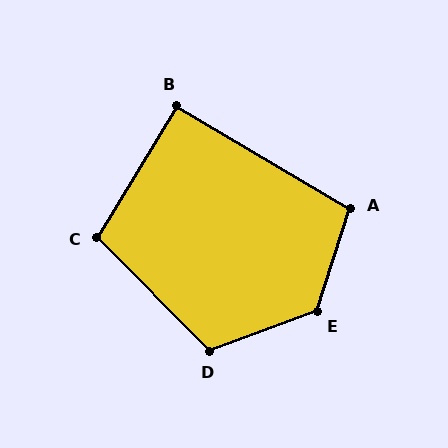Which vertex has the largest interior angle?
E, at approximately 128 degrees.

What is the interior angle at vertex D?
Approximately 115 degrees (obtuse).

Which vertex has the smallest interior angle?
B, at approximately 90 degrees.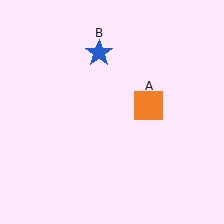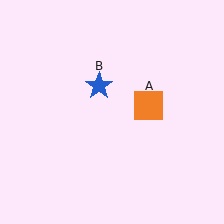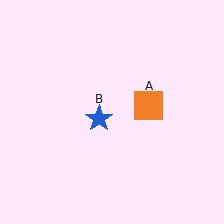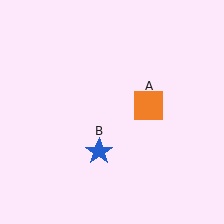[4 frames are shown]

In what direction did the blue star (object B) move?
The blue star (object B) moved down.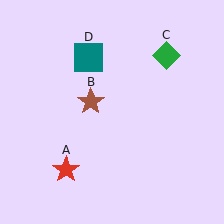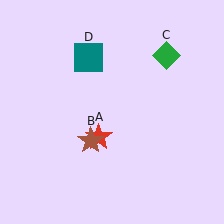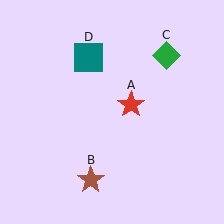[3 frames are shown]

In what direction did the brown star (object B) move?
The brown star (object B) moved down.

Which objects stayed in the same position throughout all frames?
Green diamond (object C) and teal square (object D) remained stationary.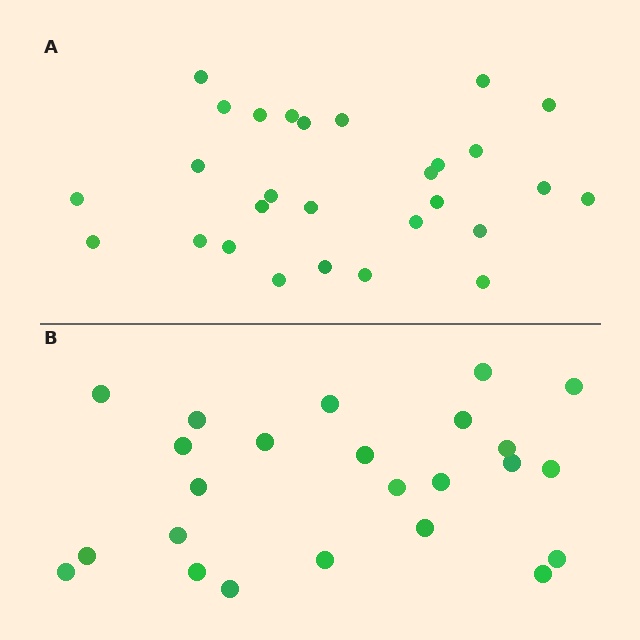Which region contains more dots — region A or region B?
Region A (the top region) has more dots.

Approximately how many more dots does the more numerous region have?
Region A has about 4 more dots than region B.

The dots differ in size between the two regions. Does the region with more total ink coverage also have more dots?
No. Region B has more total ink coverage because its dots are larger, but region A actually contains more individual dots. Total area can be misleading — the number of items is what matters here.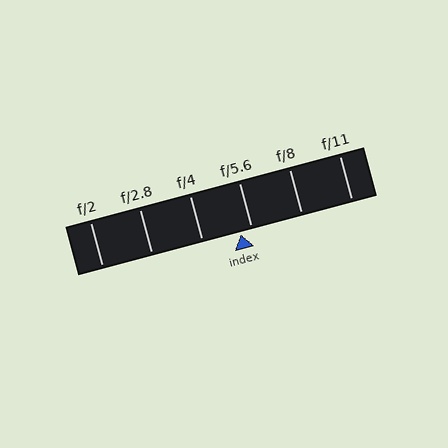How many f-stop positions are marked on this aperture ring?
There are 6 f-stop positions marked.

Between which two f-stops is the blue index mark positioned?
The index mark is between f/4 and f/5.6.